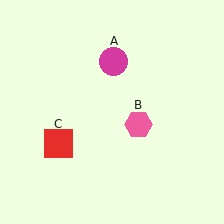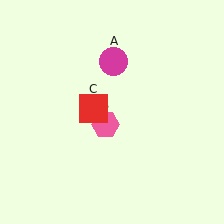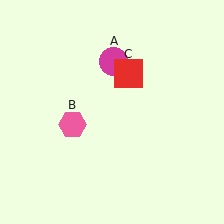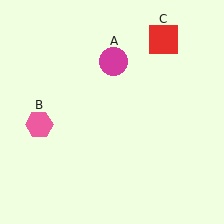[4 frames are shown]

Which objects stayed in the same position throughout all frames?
Magenta circle (object A) remained stationary.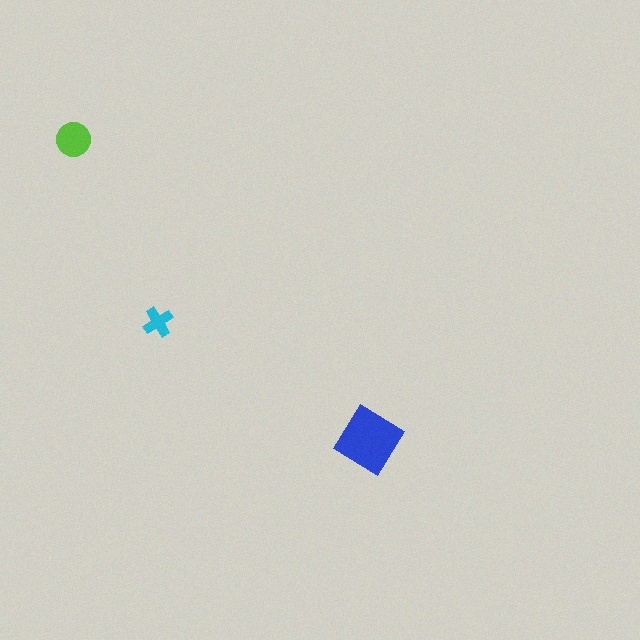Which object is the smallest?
The cyan cross.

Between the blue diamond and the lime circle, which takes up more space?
The blue diamond.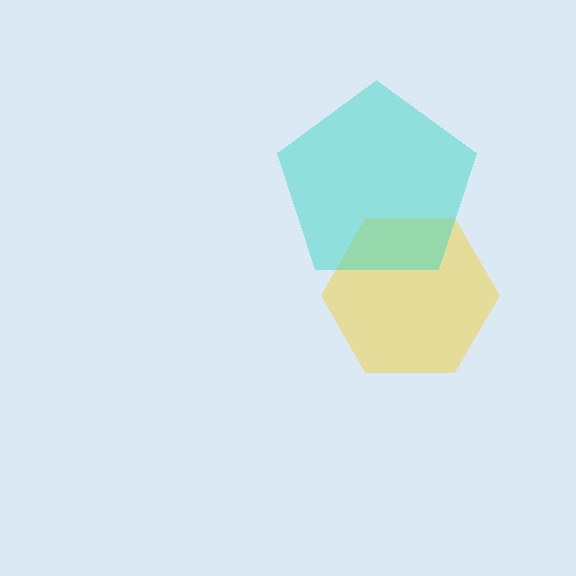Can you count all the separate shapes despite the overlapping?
Yes, there are 2 separate shapes.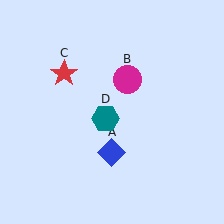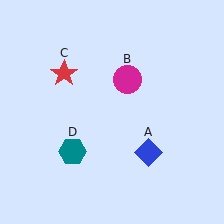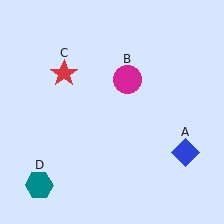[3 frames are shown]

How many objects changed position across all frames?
2 objects changed position: blue diamond (object A), teal hexagon (object D).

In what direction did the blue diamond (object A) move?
The blue diamond (object A) moved right.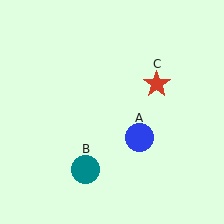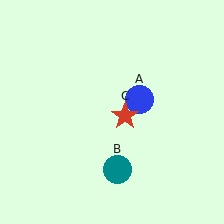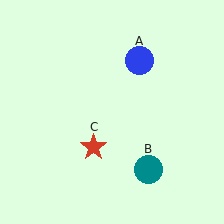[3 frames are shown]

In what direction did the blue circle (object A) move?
The blue circle (object A) moved up.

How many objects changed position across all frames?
3 objects changed position: blue circle (object A), teal circle (object B), red star (object C).